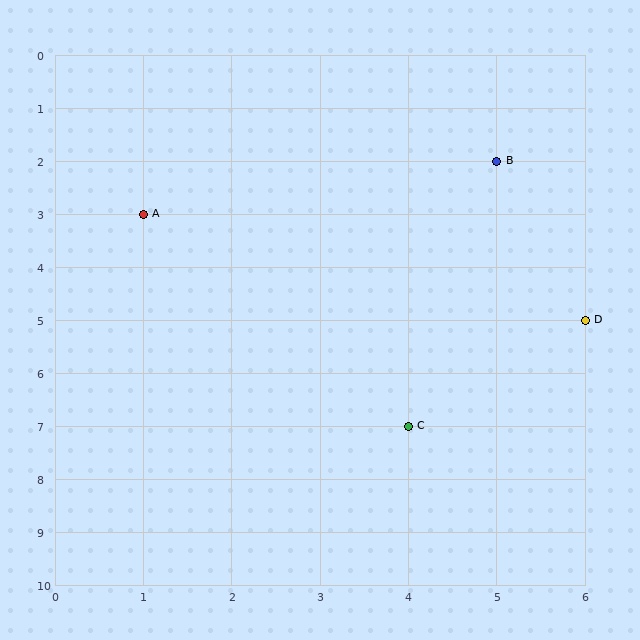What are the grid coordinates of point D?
Point D is at grid coordinates (6, 5).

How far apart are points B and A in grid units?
Points B and A are 4 columns and 1 row apart (about 4.1 grid units diagonally).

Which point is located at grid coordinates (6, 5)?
Point D is at (6, 5).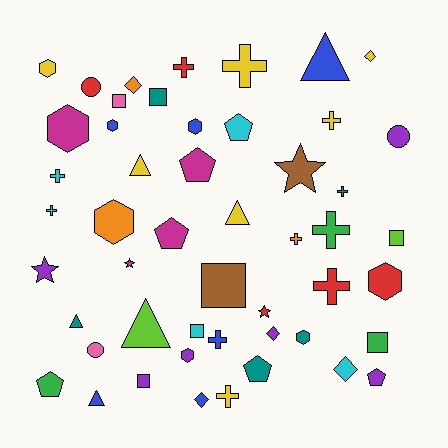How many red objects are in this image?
There are 5 red objects.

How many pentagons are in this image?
There are 6 pentagons.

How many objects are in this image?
There are 50 objects.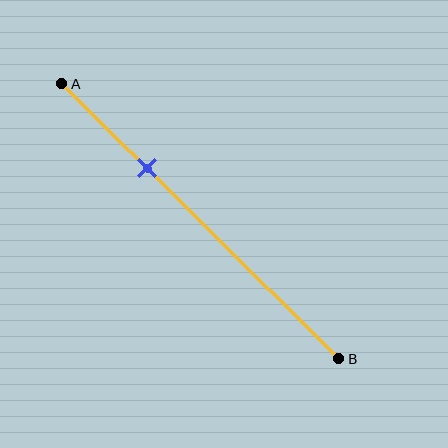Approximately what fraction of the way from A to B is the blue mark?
The blue mark is approximately 30% of the way from A to B.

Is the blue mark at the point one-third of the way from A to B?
Yes, the mark is approximately at the one-third point.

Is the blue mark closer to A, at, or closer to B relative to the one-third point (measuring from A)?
The blue mark is approximately at the one-third point of segment AB.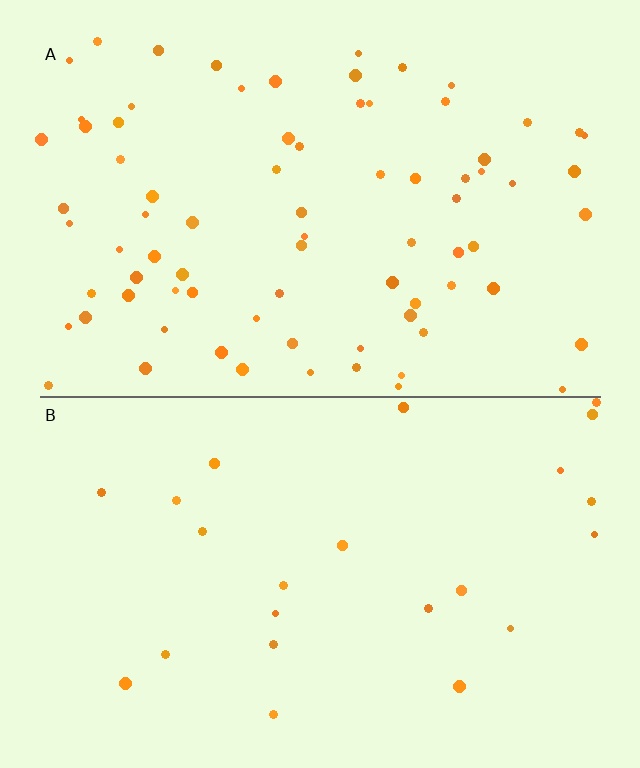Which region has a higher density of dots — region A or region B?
A (the top).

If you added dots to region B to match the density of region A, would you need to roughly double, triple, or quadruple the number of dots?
Approximately triple.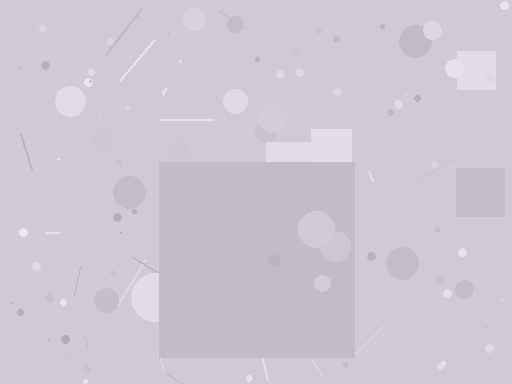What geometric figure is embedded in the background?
A square is embedded in the background.